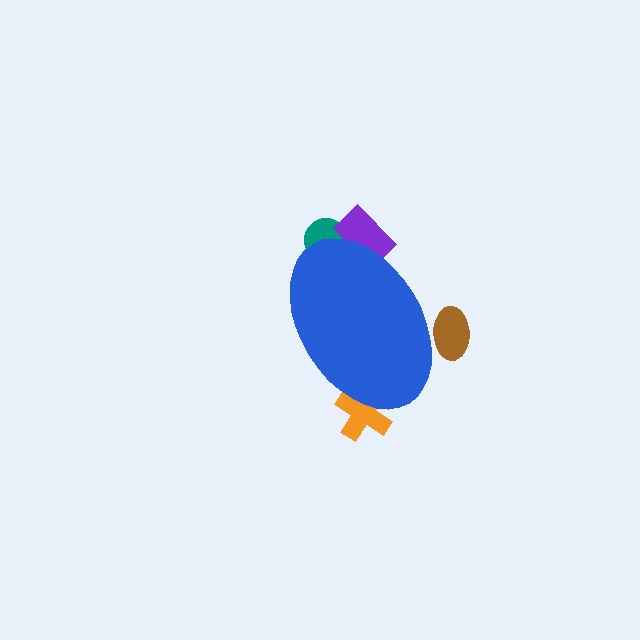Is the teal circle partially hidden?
Yes, the teal circle is partially hidden behind the blue ellipse.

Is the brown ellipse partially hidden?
Yes, the brown ellipse is partially hidden behind the blue ellipse.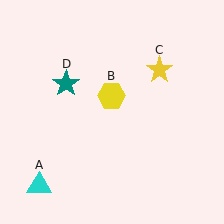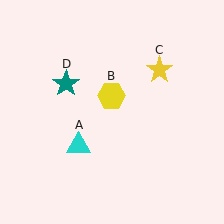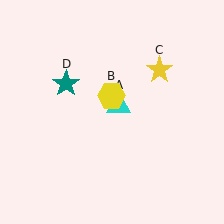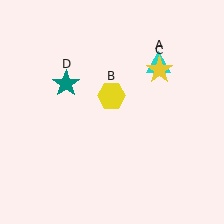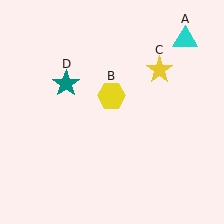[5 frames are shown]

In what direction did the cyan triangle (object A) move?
The cyan triangle (object A) moved up and to the right.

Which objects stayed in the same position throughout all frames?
Yellow hexagon (object B) and yellow star (object C) and teal star (object D) remained stationary.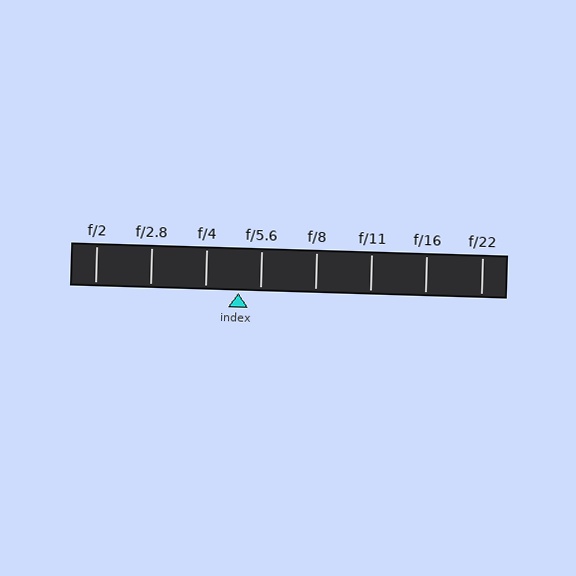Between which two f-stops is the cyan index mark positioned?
The index mark is between f/4 and f/5.6.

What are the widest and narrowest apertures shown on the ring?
The widest aperture shown is f/2 and the narrowest is f/22.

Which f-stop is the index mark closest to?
The index mark is closest to f/5.6.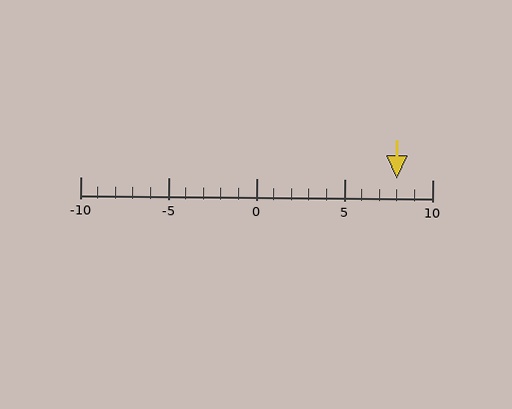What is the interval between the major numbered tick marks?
The major tick marks are spaced 5 units apart.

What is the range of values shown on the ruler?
The ruler shows values from -10 to 10.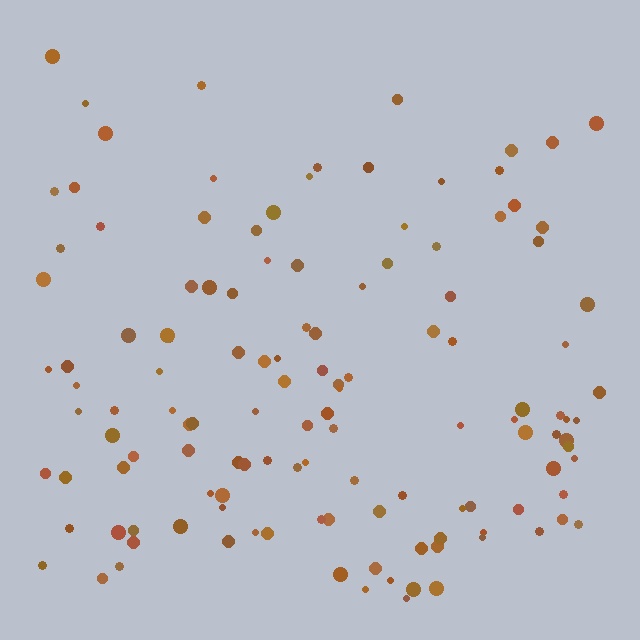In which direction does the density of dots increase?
From top to bottom, with the bottom side densest.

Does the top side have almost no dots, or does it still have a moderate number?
Still a moderate number, just noticeably fewer than the bottom.